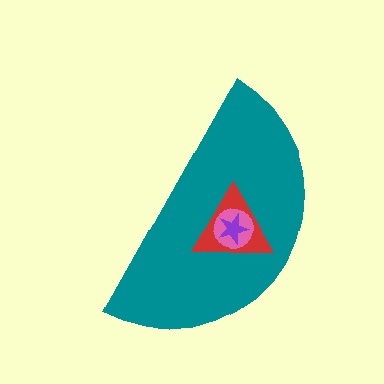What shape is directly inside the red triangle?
The pink circle.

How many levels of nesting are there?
4.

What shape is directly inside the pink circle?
The purple star.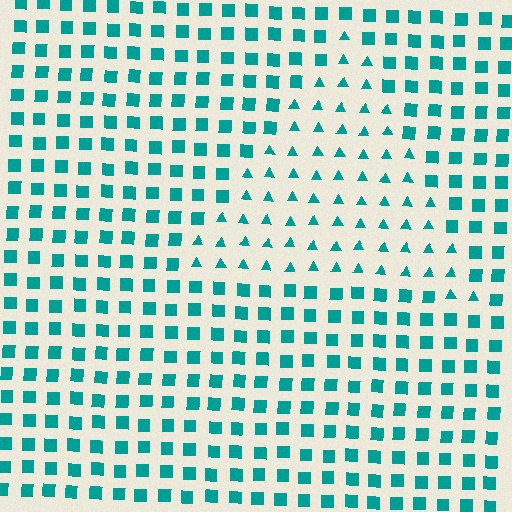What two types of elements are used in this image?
The image uses triangles inside the triangle region and squares outside it.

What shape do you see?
I see a triangle.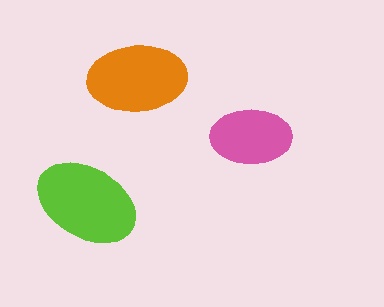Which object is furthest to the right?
The pink ellipse is rightmost.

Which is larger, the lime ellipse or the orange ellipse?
The lime one.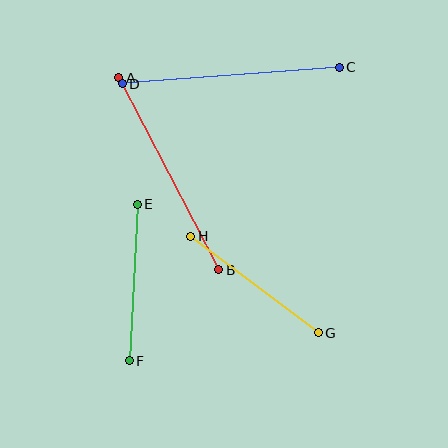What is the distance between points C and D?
The distance is approximately 218 pixels.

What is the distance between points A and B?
The distance is approximately 216 pixels.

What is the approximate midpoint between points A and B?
The midpoint is at approximately (169, 174) pixels.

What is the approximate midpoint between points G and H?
The midpoint is at approximately (255, 284) pixels.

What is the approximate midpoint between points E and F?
The midpoint is at approximately (133, 282) pixels.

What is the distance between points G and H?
The distance is approximately 160 pixels.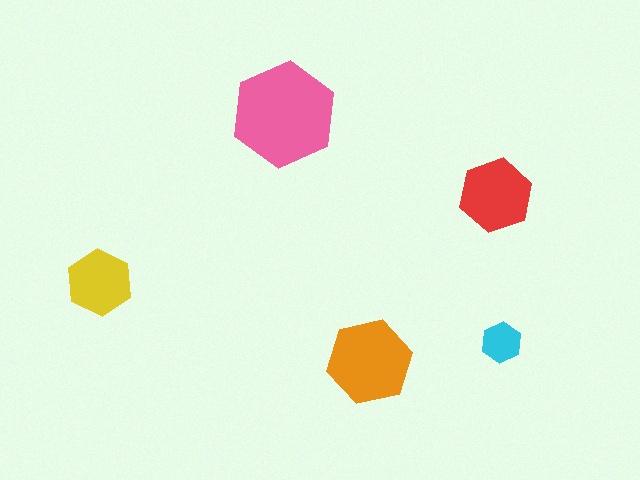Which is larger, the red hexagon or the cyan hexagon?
The red one.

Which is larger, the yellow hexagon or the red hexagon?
The red one.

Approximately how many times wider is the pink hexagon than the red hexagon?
About 1.5 times wider.